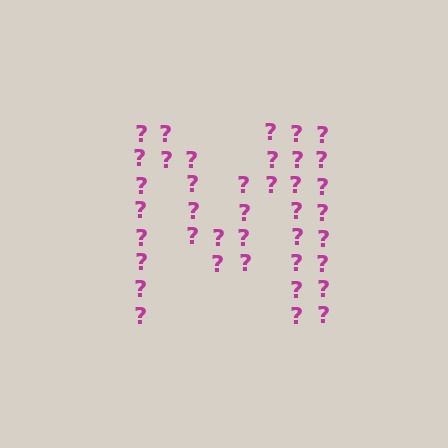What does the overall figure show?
The overall figure shows the letter M.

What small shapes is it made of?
It is made of small question marks.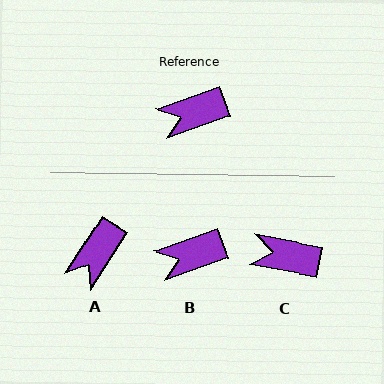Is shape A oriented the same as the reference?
No, it is off by about 37 degrees.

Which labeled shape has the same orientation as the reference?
B.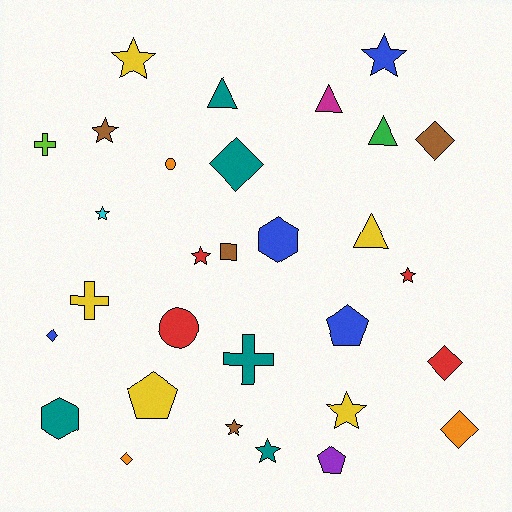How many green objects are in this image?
There is 1 green object.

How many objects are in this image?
There are 30 objects.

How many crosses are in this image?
There are 3 crosses.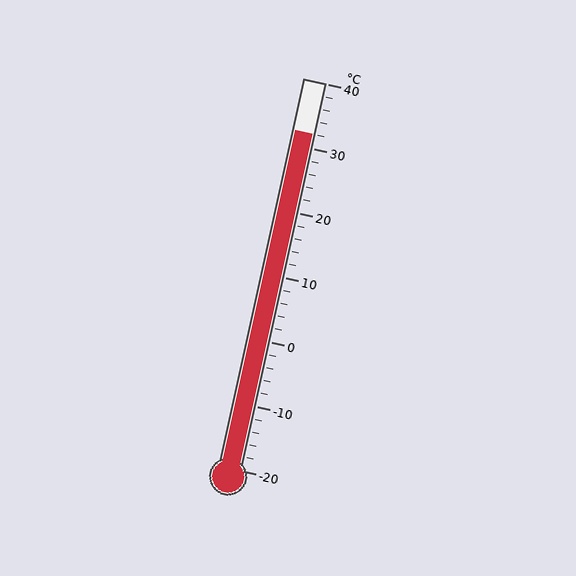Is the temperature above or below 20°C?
The temperature is above 20°C.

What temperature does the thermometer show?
The thermometer shows approximately 32°C.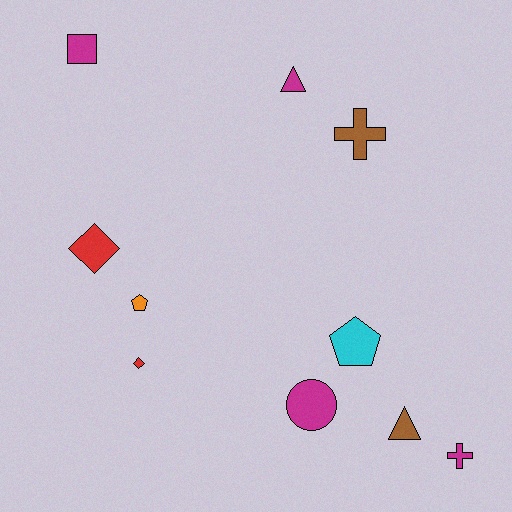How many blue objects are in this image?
There are no blue objects.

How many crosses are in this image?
There are 2 crosses.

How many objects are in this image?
There are 10 objects.